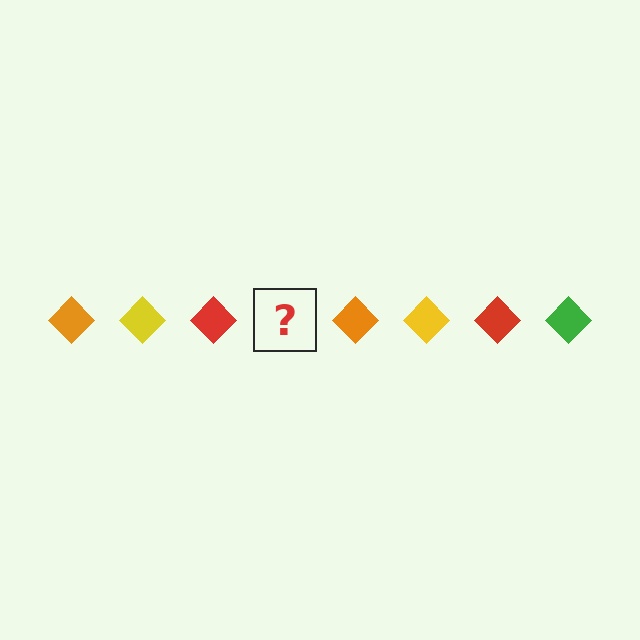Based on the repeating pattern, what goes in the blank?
The blank should be a green diamond.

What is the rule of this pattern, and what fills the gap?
The rule is that the pattern cycles through orange, yellow, red, green diamonds. The gap should be filled with a green diamond.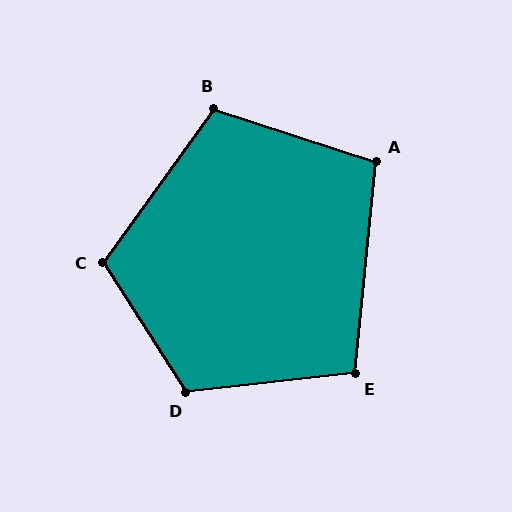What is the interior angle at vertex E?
Approximately 102 degrees (obtuse).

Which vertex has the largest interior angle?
D, at approximately 116 degrees.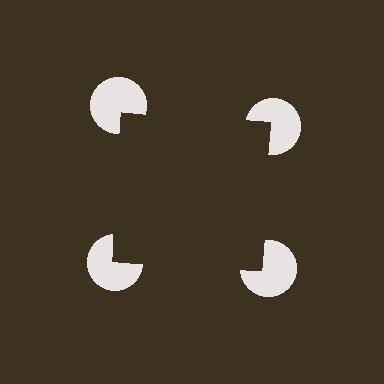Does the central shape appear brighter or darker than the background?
It typically appears slightly darker than the background, even though no actual brightness change is drawn.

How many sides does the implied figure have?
4 sides.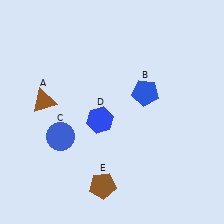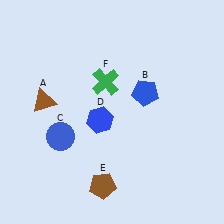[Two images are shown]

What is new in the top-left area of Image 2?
A green cross (F) was added in the top-left area of Image 2.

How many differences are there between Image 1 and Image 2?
There is 1 difference between the two images.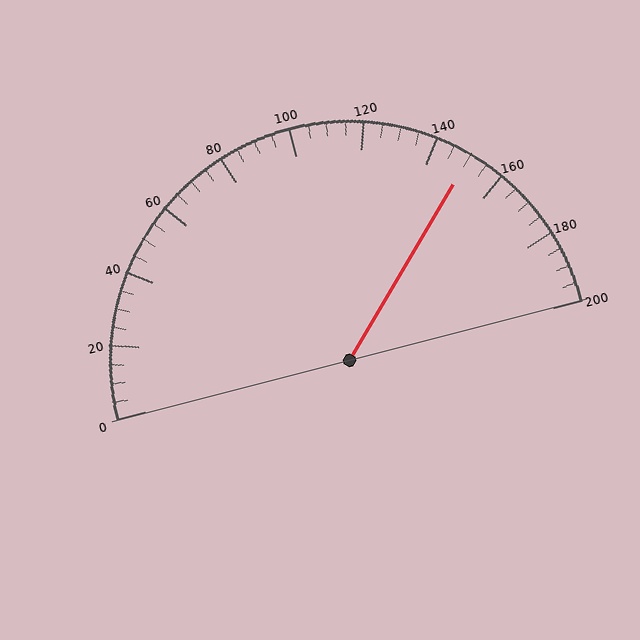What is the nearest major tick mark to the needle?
The nearest major tick mark is 160.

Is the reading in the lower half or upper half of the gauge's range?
The reading is in the upper half of the range (0 to 200).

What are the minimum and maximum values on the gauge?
The gauge ranges from 0 to 200.